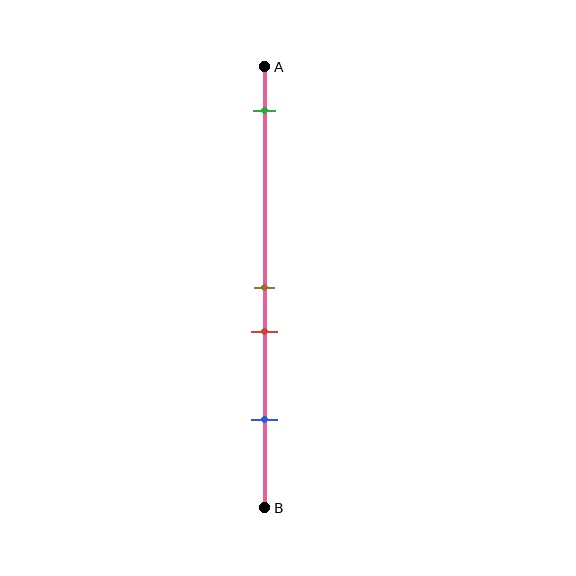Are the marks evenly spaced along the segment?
No, the marks are not evenly spaced.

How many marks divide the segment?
There are 4 marks dividing the segment.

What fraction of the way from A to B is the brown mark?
The brown mark is approximately 50% (0.5) of the way from A to B.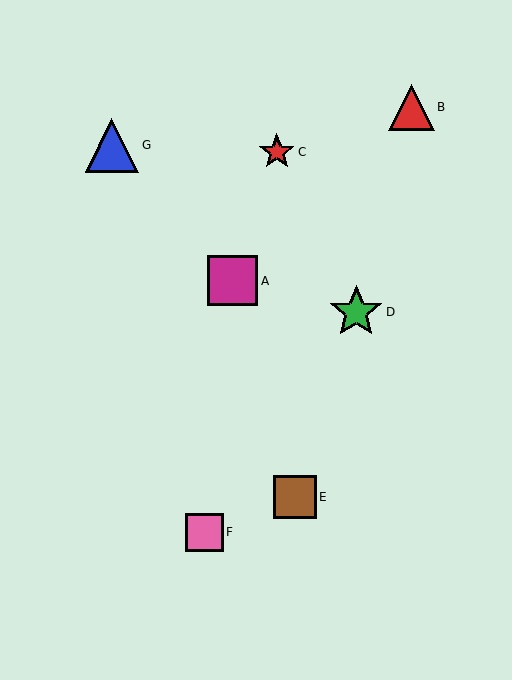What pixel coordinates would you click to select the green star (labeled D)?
Click at (356, 312) to select the green star D.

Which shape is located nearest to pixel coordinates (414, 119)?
The red triangle (labeled B) at (411, 107) is nearest to that location.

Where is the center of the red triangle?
The center of the red triangle is at (411, 107).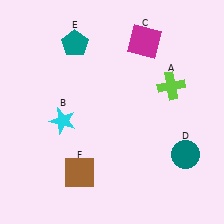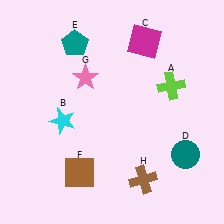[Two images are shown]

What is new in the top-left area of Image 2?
A pink star (G) was added in the top-left area of Image 2.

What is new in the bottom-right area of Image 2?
A brown cross (H) was added in the bottom-right area of Image 2.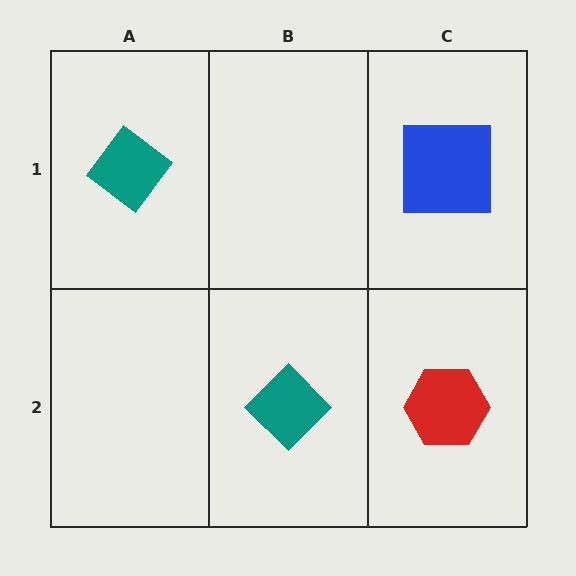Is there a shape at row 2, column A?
No, that cell is empty.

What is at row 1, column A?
A teal diamond.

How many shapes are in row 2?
2 shapes.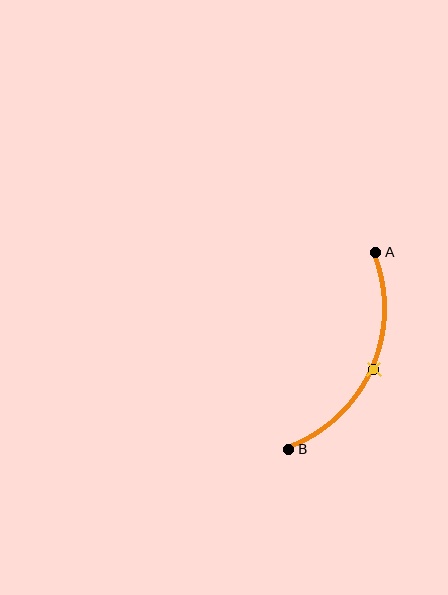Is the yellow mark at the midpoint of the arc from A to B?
Yes. The yellow mark lies on the arc at equal arc-length from both A and B — it is the arc midpoint.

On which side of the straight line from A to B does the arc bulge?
The arc bulges to the right of the straight line connecting A and B.